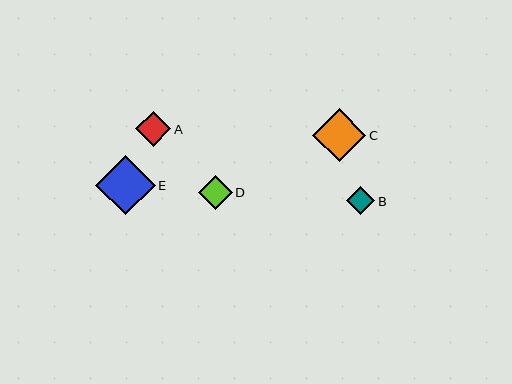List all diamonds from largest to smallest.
From largest to smallest: E, C, A, D, B.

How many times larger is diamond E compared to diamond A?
Diamond E is approximately 1.7 times the size of diamond A.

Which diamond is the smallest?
Diamond B is the smallest with a size of approximately 28 pixels.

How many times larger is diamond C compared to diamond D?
Diamond C is approximately 1.6 times the size of diamond D.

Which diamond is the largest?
Diamond E is the largest with a size of approximately 60 pixels.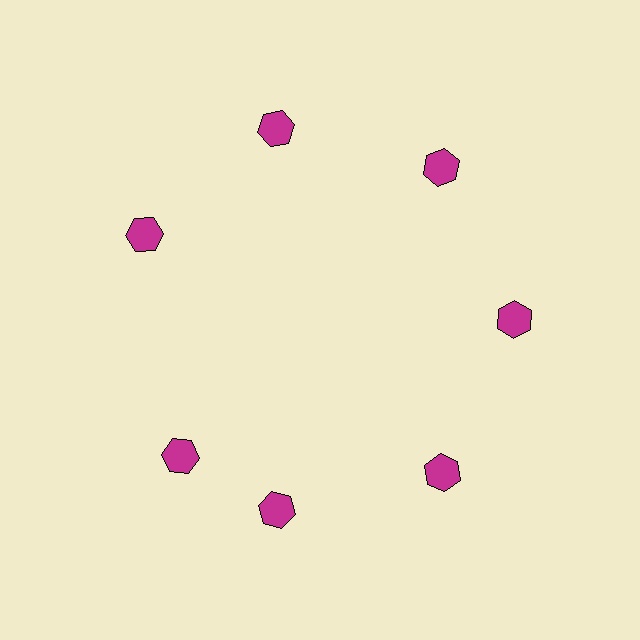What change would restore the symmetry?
The symmetry would be restored by rotating it back into even spacing with its neighbors so that all 7 hexagons sit at equal angles and equal distance from the center.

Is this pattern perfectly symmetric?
No. The 7 magenta hexagons are arranged in a ring, but one element near the 8 o'clock position is rotated out of alignment along the ring, breaking the 7-fold rotational symmetry.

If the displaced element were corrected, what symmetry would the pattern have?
It would have 7-fold rotational symmetry — the pattern would map onto itself every 51 degrees.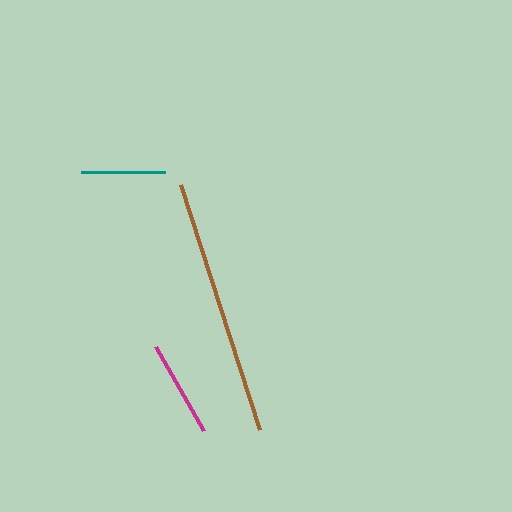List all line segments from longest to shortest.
From longest to shortest: brown, magenta, teal.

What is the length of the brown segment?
The brown segment is approximately 257 pixels long.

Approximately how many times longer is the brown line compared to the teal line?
The brown line is approximately 3.1 times the length of the teal line.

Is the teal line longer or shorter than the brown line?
The brown line is longer than the teal line.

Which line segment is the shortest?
The teal line is the shortest at approximately 84 pixels.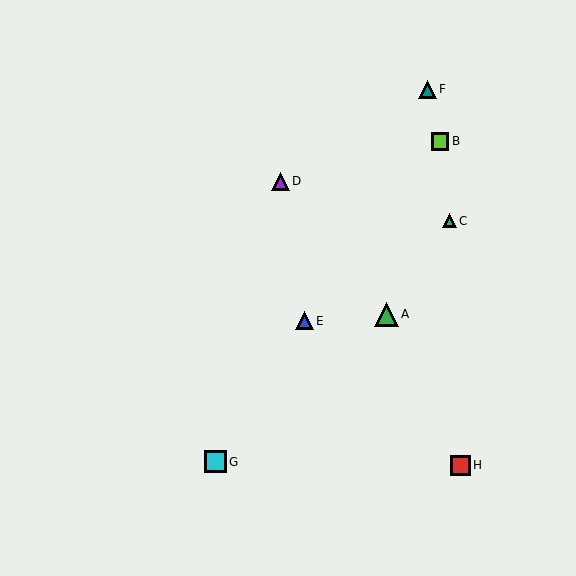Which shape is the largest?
The green triangle (labeled A) is the largest.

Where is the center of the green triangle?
The center of the green triangle is at (386, 314).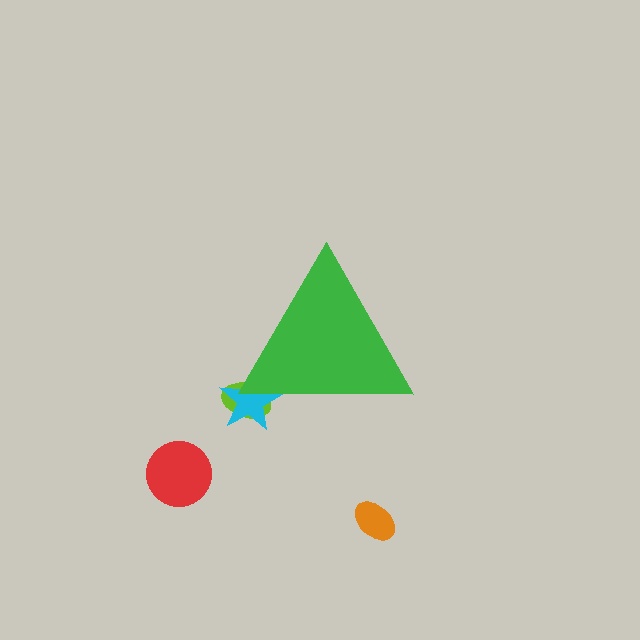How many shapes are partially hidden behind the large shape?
2 shapes are partially hidden.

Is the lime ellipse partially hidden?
Yes, the lime ellipse is partially hidden behind the green triangle.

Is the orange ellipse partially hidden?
No, the orange ellipse is fully visible.